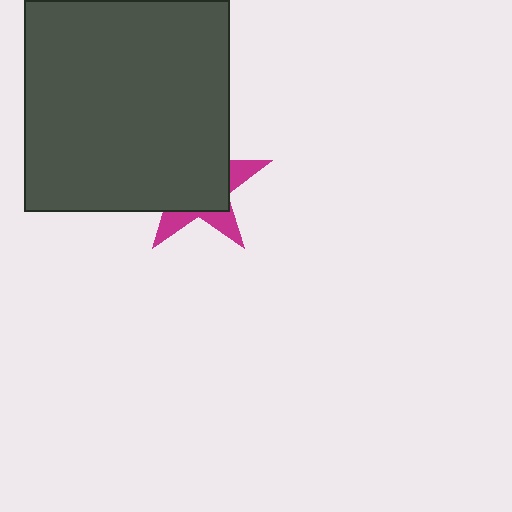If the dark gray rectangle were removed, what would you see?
You would see the complete magenta star.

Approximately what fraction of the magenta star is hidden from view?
Roughly 68% of the magenta star is hidden behind the dark gray rectangle.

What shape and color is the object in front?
The object in front is a dark gray rectangle.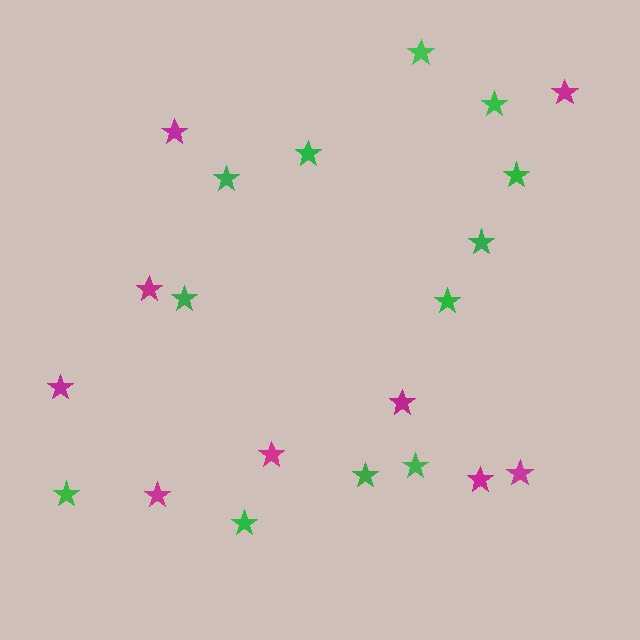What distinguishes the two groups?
There are 2 groups: one group of magenta stars (9) and one group of green stars (12).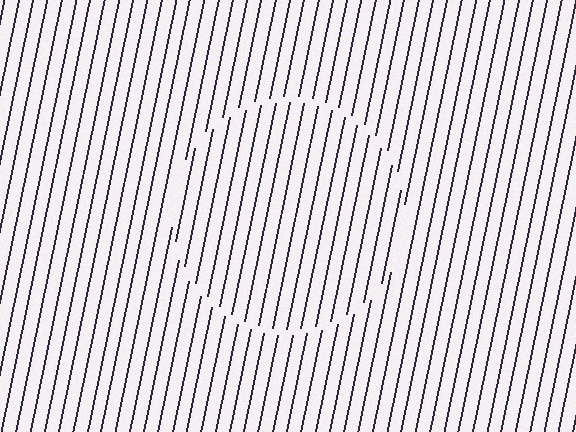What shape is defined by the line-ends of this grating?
An illusory circle. The interior of the shape contains the same grating, shifted by half a period — the contour is defined by the phase discontinuity where line-ends from the inner and outer gratings abut.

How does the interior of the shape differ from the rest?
The interior of the shape contains the same grating, shifted by half a period — the contour is defined by the phase discontinuity where line-ends from the inner and outer gratings abut.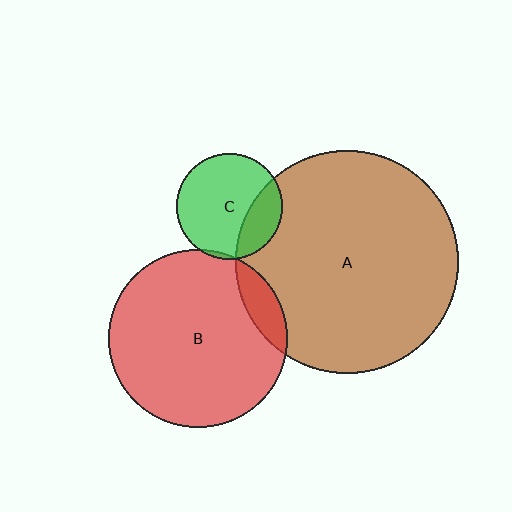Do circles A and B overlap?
Yes.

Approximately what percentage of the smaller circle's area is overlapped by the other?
Approximately 10%.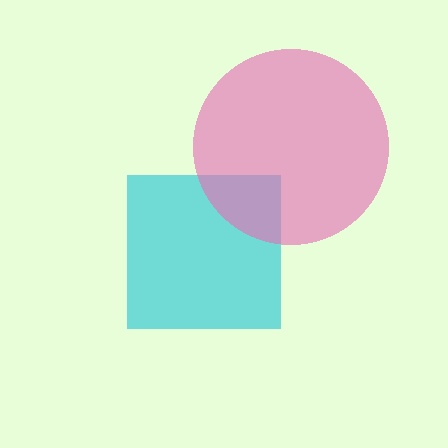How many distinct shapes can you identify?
There are 2 distinct shapes: a cyan square, a pink circle.